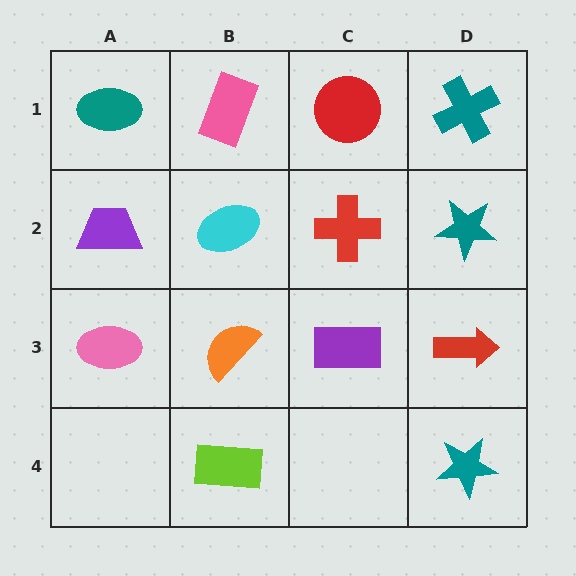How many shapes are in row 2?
4 shapes.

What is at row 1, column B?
A pink rectangle.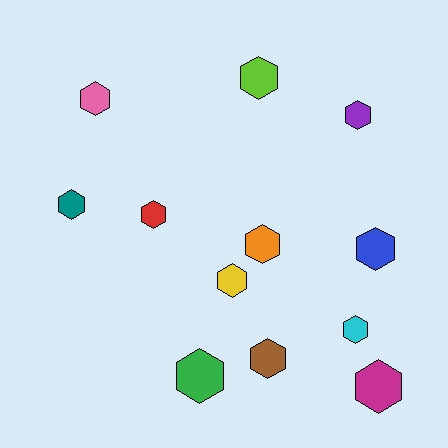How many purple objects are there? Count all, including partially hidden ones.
There is 1 purple object.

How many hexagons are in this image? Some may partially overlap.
There are 12 hexagons.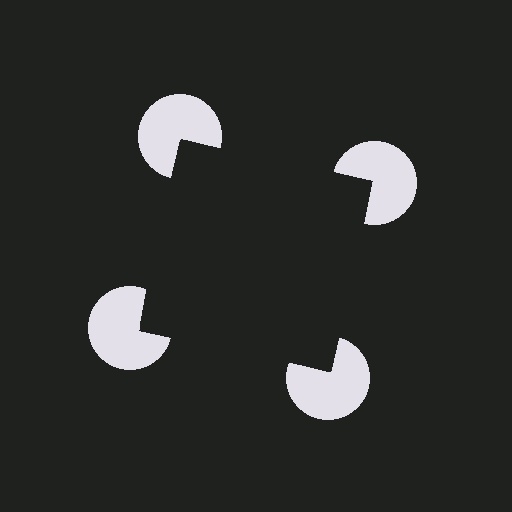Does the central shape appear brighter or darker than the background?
It typically appears slightly darker than the background, even though no actual brightness change is drawn.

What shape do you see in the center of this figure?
An illusory square — its edges are inferred from the aligned wedge cuts in the pac-man discs, not physically drawn.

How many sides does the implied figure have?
4 sides.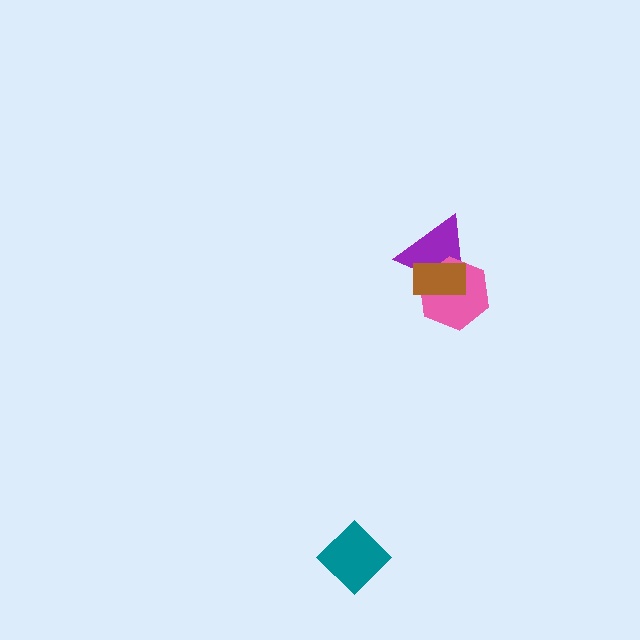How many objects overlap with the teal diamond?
0 objects overlap with the teal diamond.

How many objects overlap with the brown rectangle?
2 objects overlap with the brown rectangle.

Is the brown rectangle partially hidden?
No, no other shape covers it.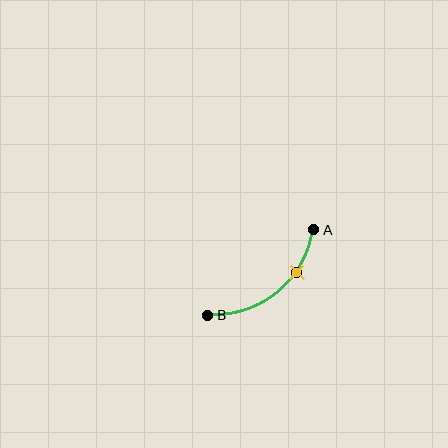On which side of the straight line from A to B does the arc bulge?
The arc bulges below and to the right of the straight line connecting A and B.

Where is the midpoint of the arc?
The arc midpoint is the point on the curve farthest from the straight line joining A and B. It sits below and to the right of that line.